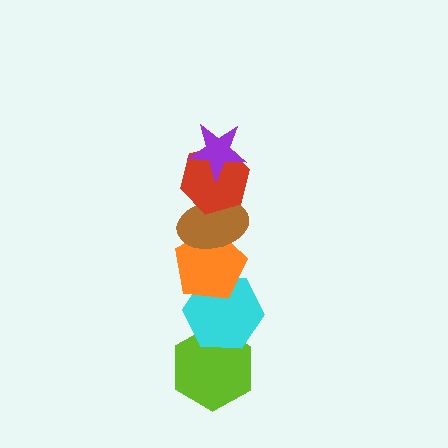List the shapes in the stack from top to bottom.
From top to bottom: the purple star, the red hexagon, the brown ellipse, the orange pentagon, the cyan hexagon, the lime hexagon.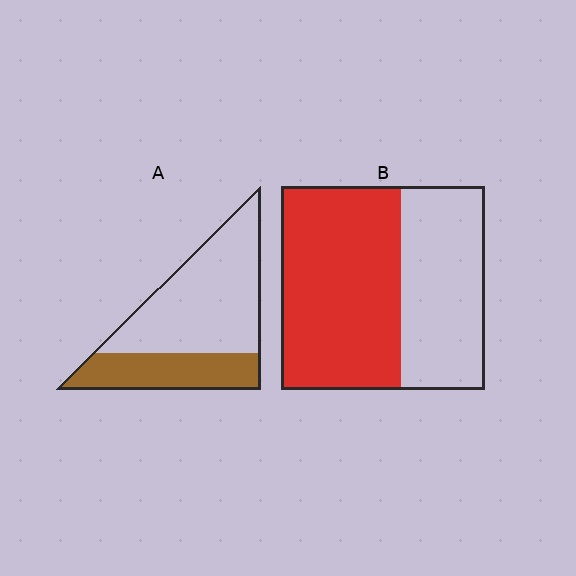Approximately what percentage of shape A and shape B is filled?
A is approximately 35% and B is approximately 60%.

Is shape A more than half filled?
No.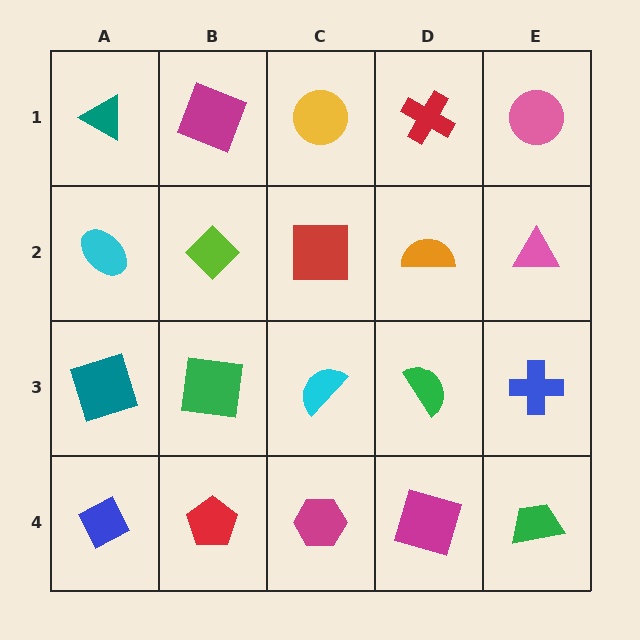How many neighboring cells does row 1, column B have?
3.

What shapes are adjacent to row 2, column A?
A teal triangle (row 1, column A), a teal square (row 3, column A), a lime diamond (row 2, column B).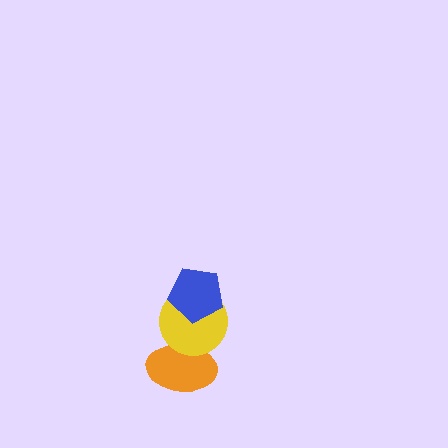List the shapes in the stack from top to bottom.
From top to bottom: the blue pentagon, the yellow circle, the orange ellipse.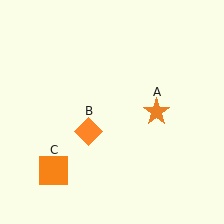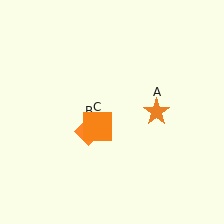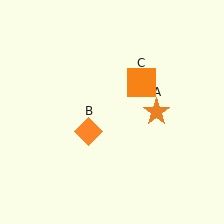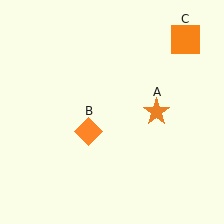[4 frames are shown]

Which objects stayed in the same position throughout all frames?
Orange star (object A) and orange diamond (object B) remained stationary.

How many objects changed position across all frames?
1 object changed position: orange square (object C).